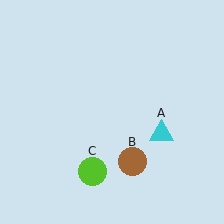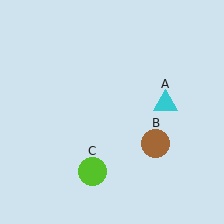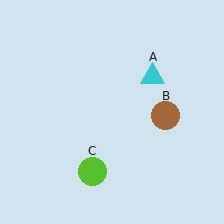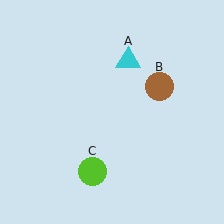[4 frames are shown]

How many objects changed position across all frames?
2 objects changed position: cyan triangle (object A), brown circle (object B).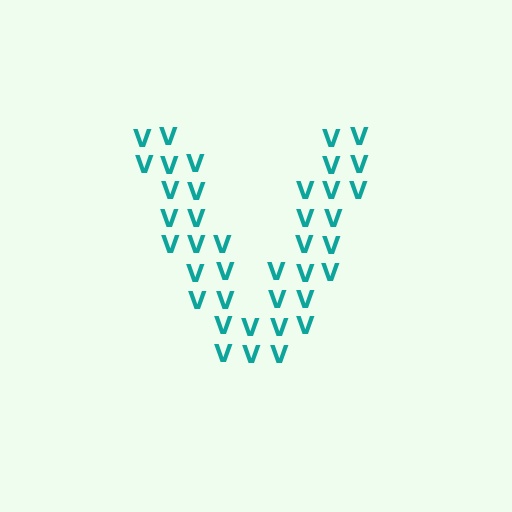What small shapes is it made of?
It is made of small letter V's.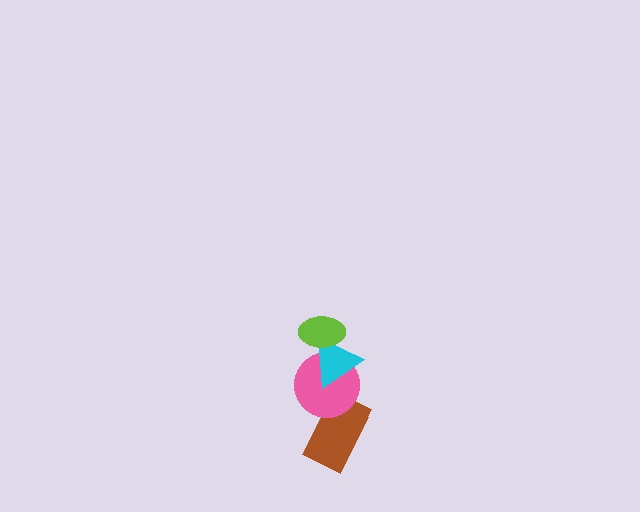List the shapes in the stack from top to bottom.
From top to bottom: the lime ellipse, the cyan triangle, the pink circle, the brown rectangle.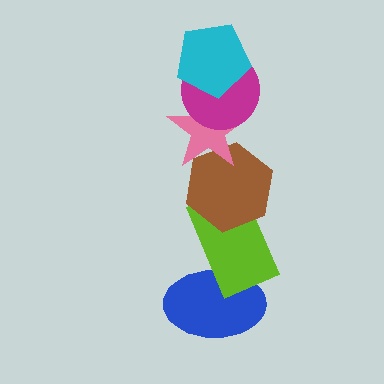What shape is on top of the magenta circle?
The cyan pentagon is on top of the magenta circle.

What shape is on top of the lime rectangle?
The brown hexagon is on top of the lime rectangle.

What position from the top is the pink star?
The pink star is 3rd from the top.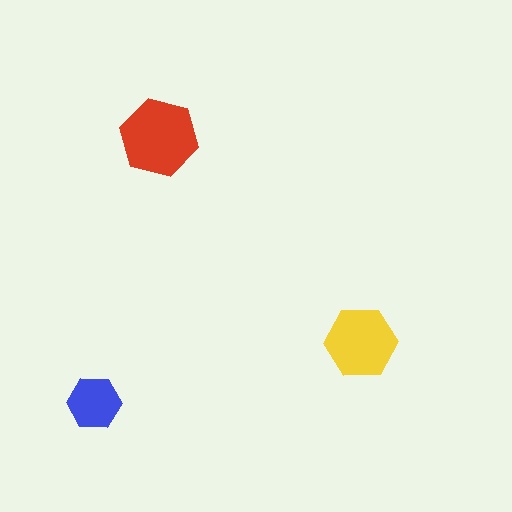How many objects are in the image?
There are 3 objects in the image.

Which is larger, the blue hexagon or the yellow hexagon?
The yellow one.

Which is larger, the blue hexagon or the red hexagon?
The red one.